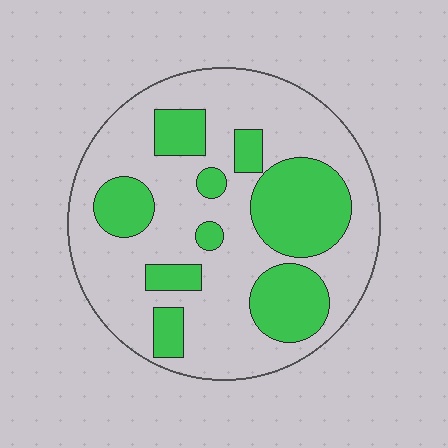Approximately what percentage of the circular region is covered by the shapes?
Approximately 30%.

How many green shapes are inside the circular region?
9.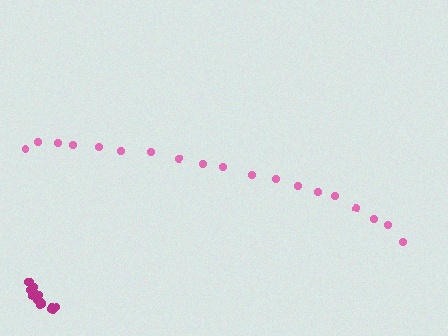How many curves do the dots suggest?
There are 2 distinct paths.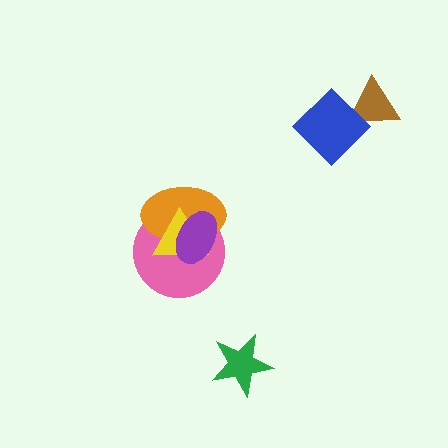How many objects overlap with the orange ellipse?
3 objects overlap with the orange ellipse.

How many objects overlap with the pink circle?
3 objects overlap with the pink circle.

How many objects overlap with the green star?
0 objects overlap with the green star.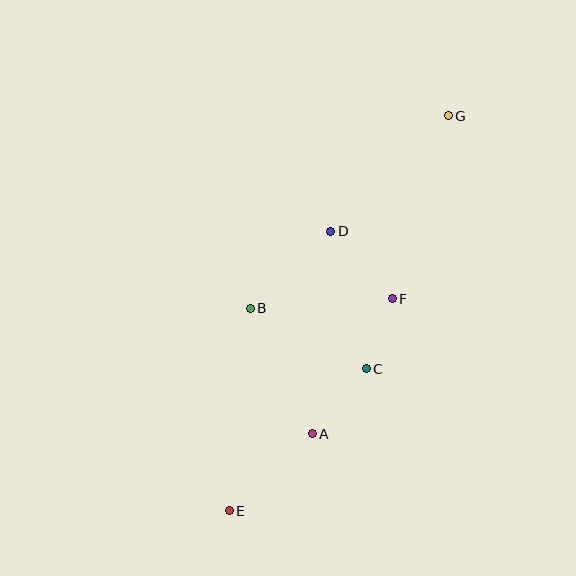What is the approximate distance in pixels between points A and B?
The distance between A and B is approximately 140 pixels.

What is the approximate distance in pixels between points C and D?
The distance between C and D is approximately 142 pixels.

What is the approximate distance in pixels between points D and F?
The distance between D and F is approximately 91 pixels.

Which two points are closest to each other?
Points C and F are closest to each other.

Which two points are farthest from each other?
Points E and G are farthest from each other.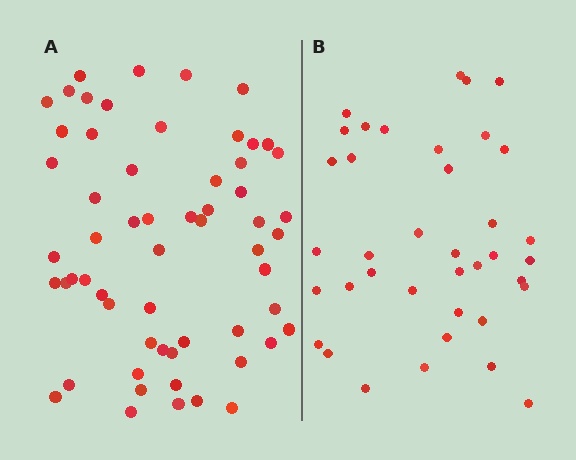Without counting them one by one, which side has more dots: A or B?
Region A (the left region) has more dots.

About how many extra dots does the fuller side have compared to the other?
Region A has approximately 20 more dots than region B.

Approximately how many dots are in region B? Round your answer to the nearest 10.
About 40 dots. (The exact count is 38, which rounds to 40.)